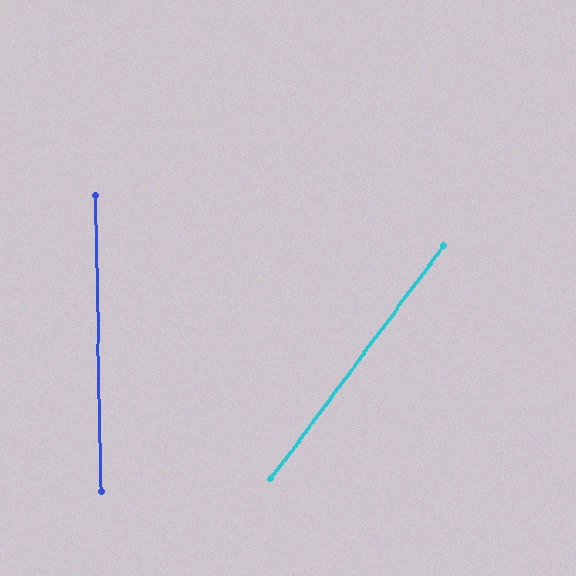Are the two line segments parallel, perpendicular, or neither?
Neither parallel nor perpendicular — they differ by about 38°.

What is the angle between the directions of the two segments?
Approximately 38 degrees.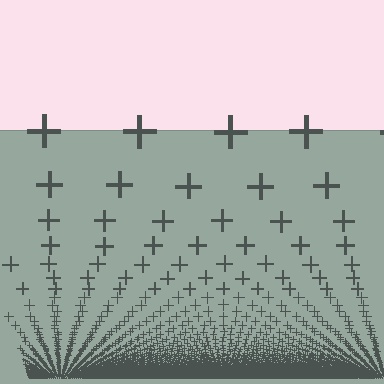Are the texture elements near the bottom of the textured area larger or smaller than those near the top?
Smaller. The gradient is inverted — elements near the bottom are smaller and denser.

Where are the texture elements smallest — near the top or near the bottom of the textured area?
Near the bottom.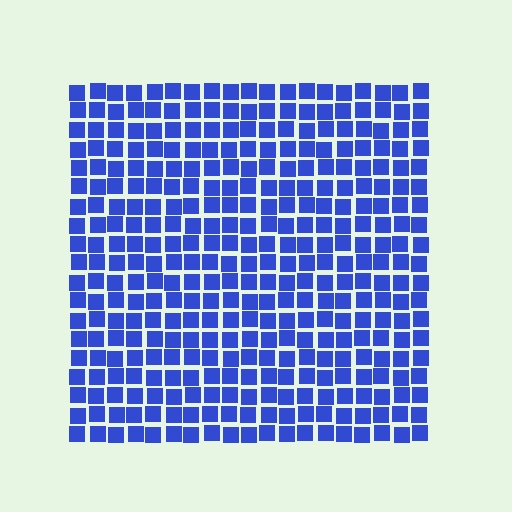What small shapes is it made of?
It is made of small squares.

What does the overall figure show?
The overall figure shows a square.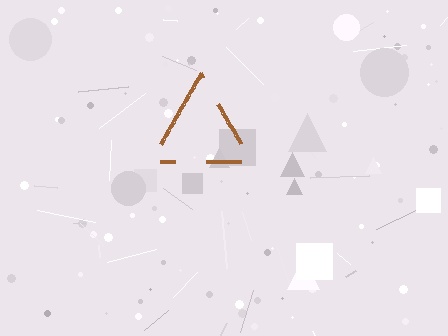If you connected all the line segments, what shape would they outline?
They would outline a triangle.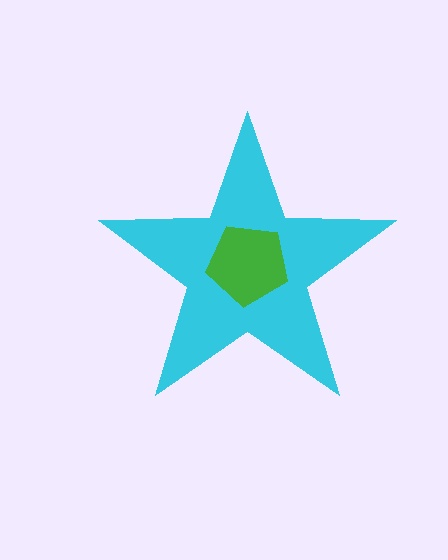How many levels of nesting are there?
2.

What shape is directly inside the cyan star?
The green pentagon.